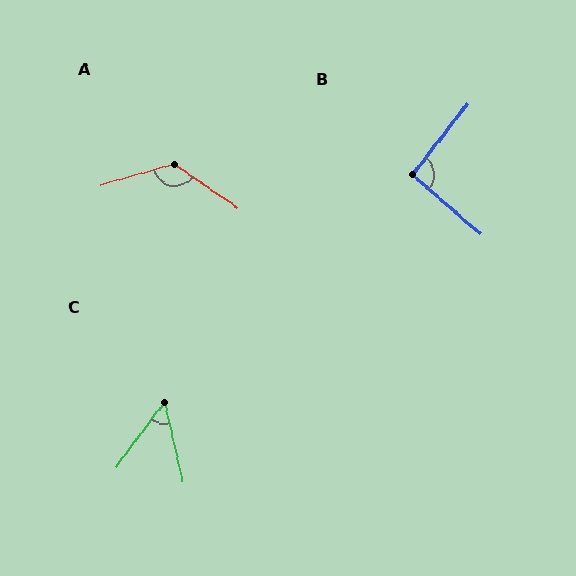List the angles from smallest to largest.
C (49°), B (93°), A (130°).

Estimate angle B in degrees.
Approximately 93 degrees.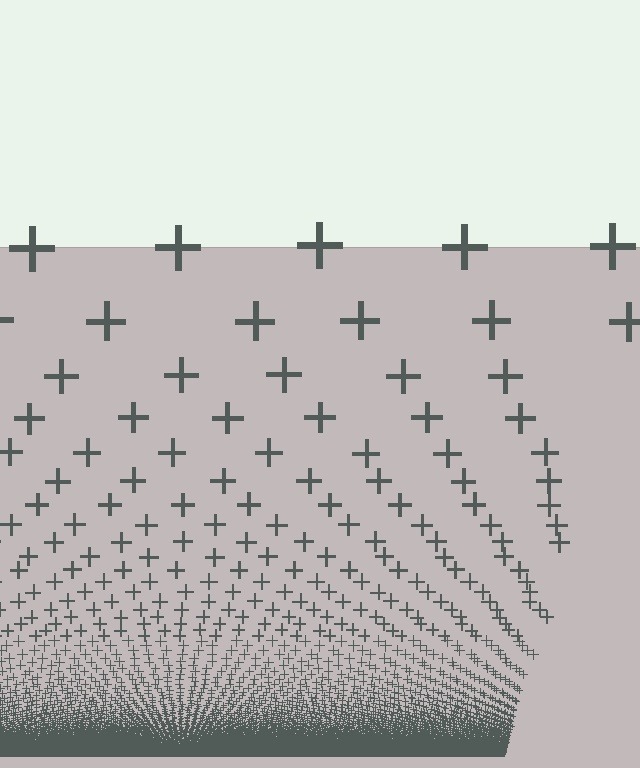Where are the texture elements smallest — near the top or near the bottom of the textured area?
Near the bottom.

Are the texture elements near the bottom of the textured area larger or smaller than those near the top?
Smaller. The gradient is inverted — elements near the bottom are smaller and denser.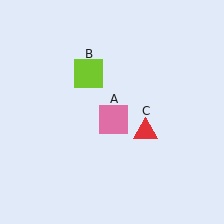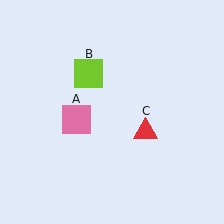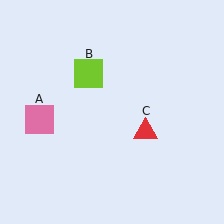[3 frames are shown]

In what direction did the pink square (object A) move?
The pink square (object A) moved left.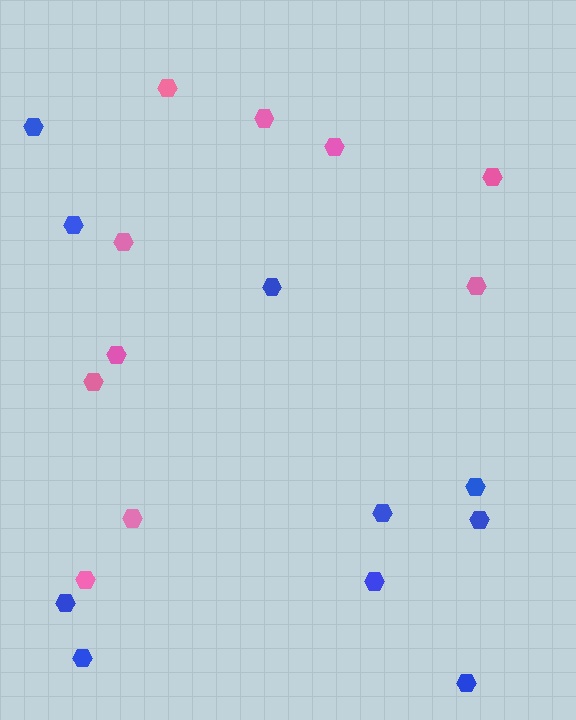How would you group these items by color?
There are 2 groups: one group of pink hexagons (10) and one group of blue hexagons (10).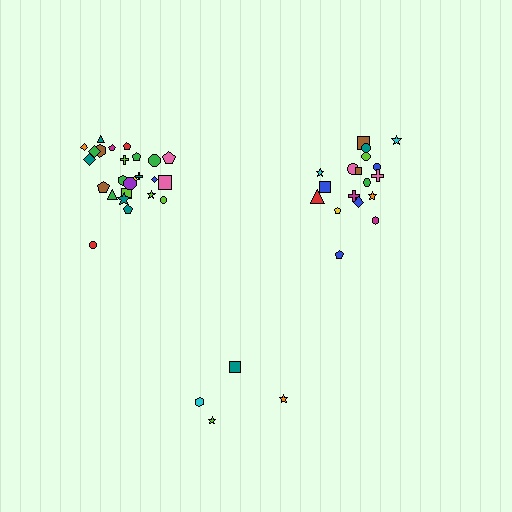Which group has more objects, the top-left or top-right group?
The top-left group.